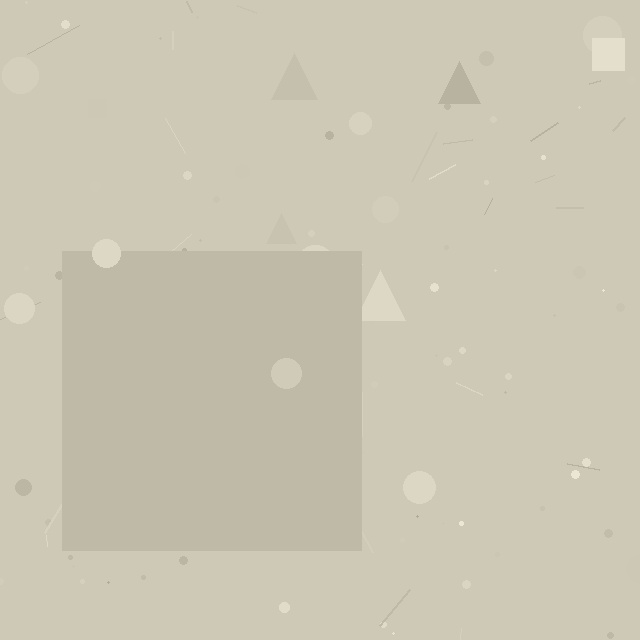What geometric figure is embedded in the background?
A square is embedded in the background.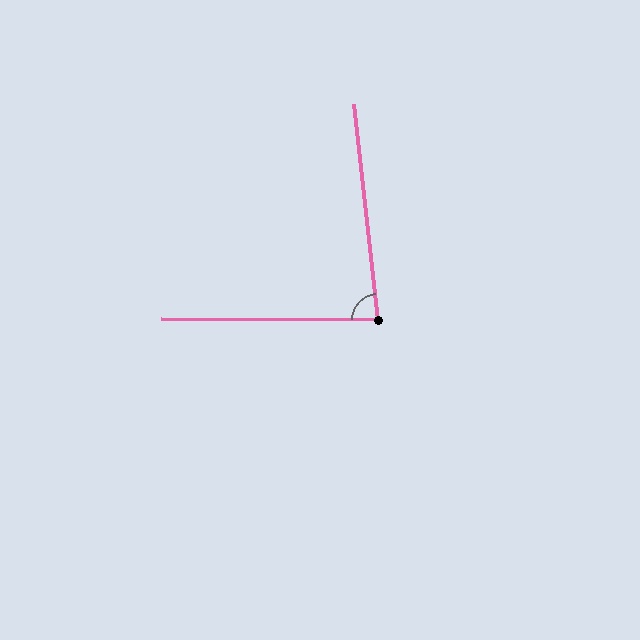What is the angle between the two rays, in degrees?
Approximately 83 degrees.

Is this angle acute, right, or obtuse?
It is acute.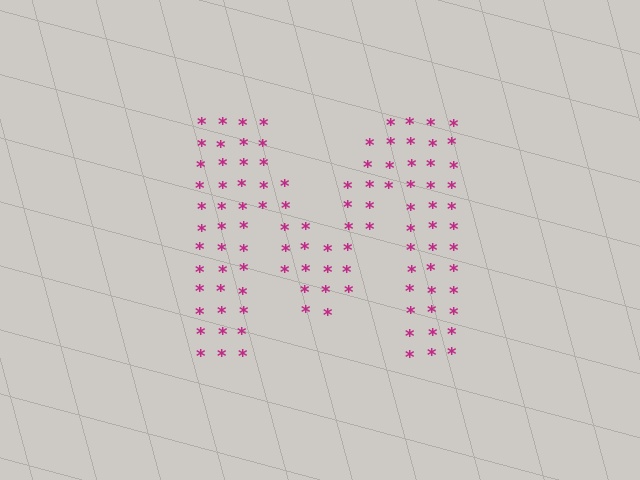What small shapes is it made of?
It is made of small asterisks.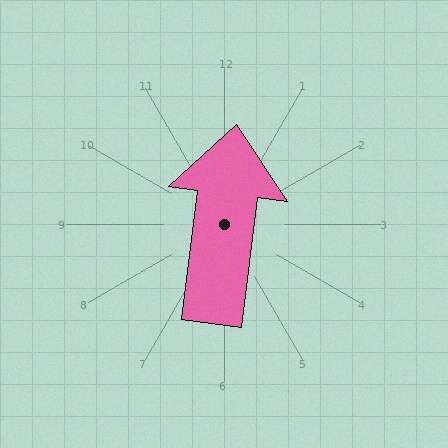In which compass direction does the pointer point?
North.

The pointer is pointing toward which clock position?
Roughly 12 o'clock.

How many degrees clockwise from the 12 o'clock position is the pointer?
Approximately 7 degrees.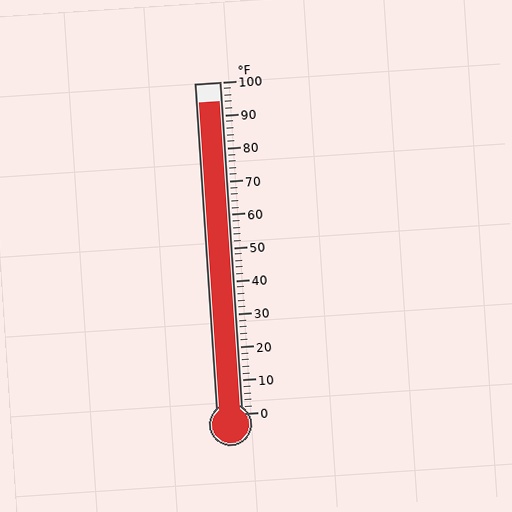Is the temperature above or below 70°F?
The temperature is above 70°F.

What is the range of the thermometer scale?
The thermometer scale ranges from 0°F to 100°F.